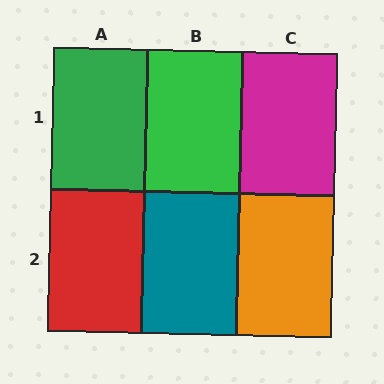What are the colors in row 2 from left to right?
Red, teal, orange.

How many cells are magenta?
1 cell is magenta.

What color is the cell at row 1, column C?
Magenta.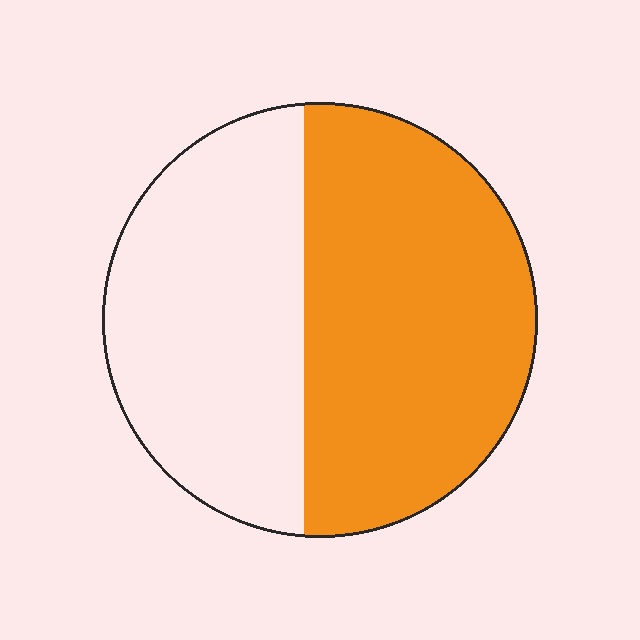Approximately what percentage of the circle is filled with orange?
Approximately 55%.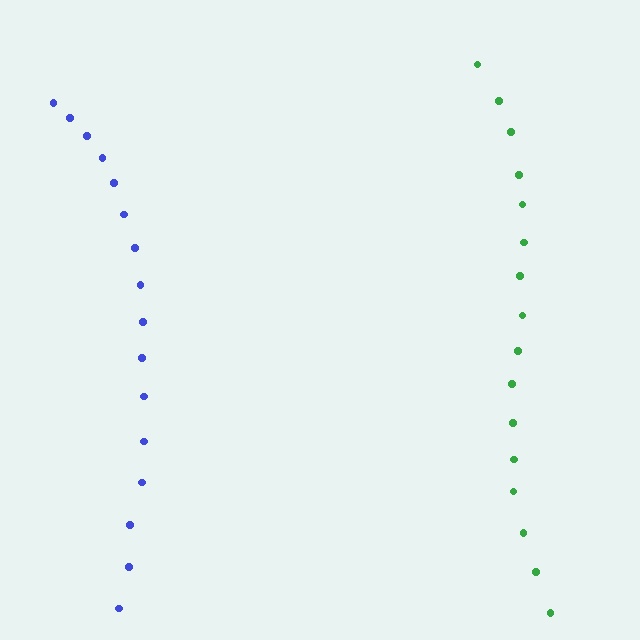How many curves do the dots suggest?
There are 2 distinct paths.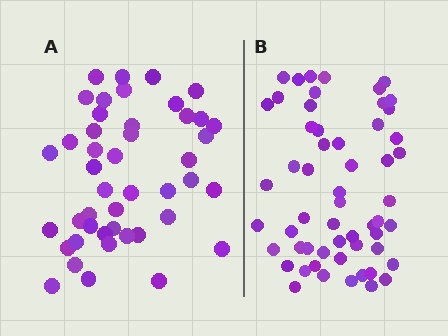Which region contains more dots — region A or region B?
Region B (the right region) has more dots.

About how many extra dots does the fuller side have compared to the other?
Region B has roughly 12 or so more dots than region A.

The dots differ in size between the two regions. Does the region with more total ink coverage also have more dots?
No. Region A has more total ink coverage because its dots are larger, but region B actually contains more individual dots. Total area can be misleading — the number of items is what matters here.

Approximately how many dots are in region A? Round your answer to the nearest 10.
About 40 dots. (The exact count is 45, which rounds to 40.)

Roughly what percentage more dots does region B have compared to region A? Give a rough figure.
About 25% more.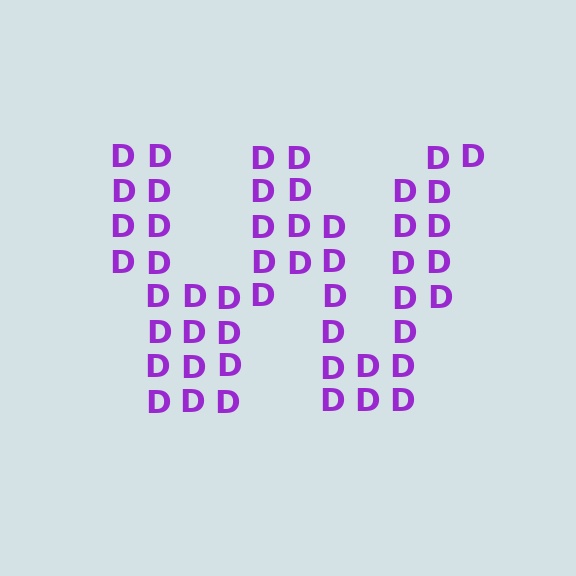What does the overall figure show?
The overall figure shows the letter W.